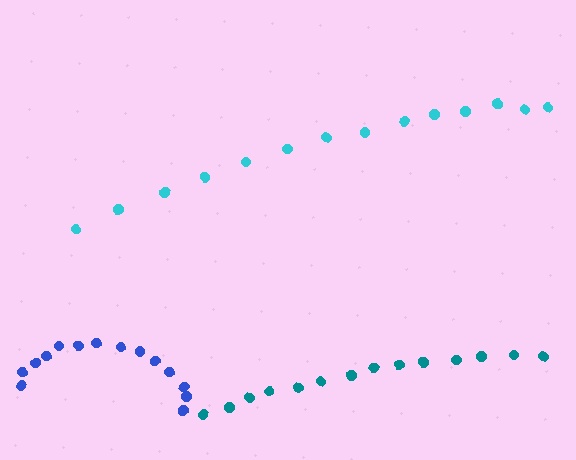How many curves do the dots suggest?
There are 3 distinct paths.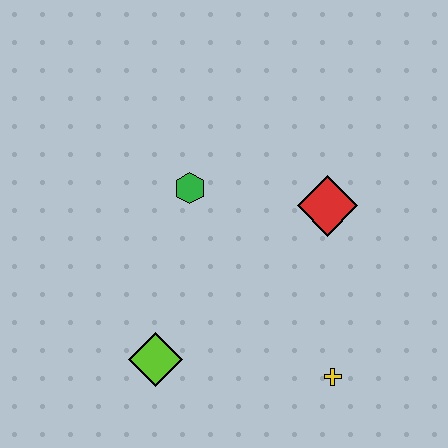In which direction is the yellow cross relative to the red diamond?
The yellow cross is below the red diamond.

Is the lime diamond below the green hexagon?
Yes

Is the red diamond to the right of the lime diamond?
Yes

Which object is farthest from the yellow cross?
The green hexagon is farthest from the yellow cross.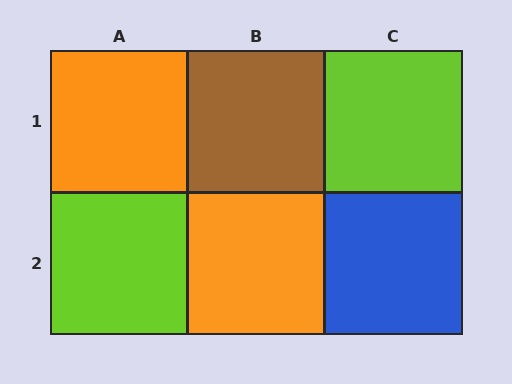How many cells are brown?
1 cell is brown.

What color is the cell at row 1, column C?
Lime.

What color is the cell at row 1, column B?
Brown.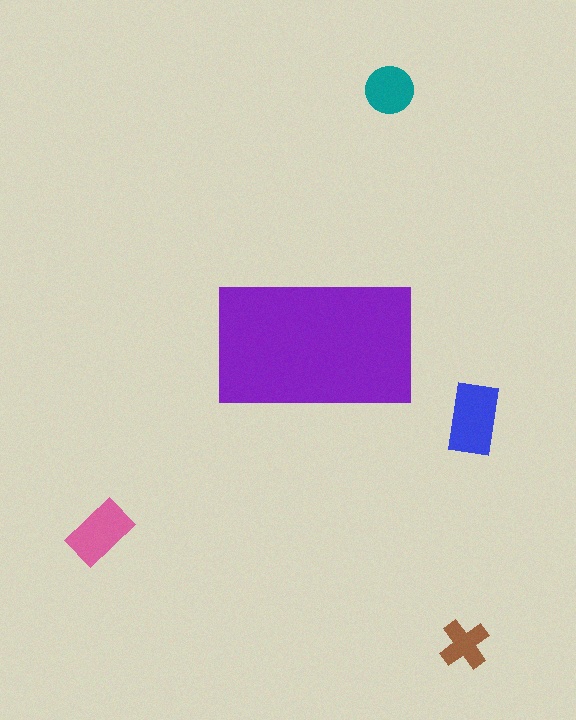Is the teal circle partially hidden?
No, the teal circle is fully visible.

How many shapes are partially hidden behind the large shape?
0 shapes are partially hidden.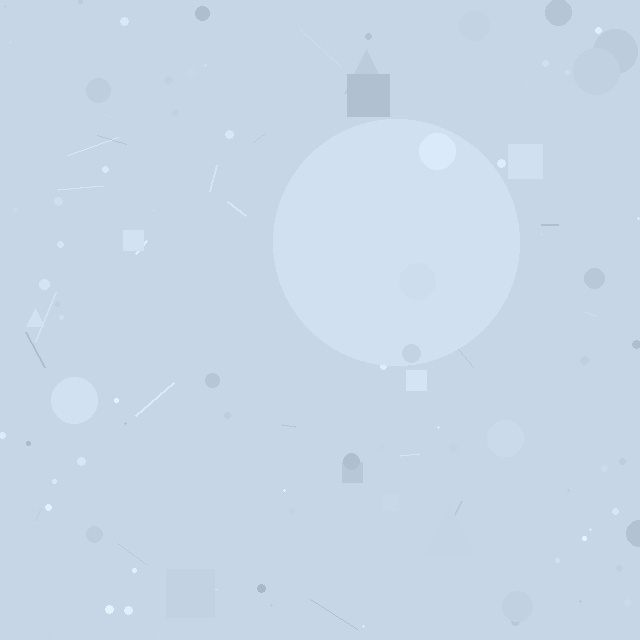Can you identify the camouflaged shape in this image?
The camouflaged shape is a circle.